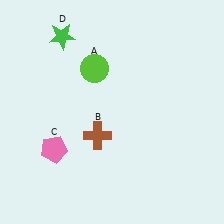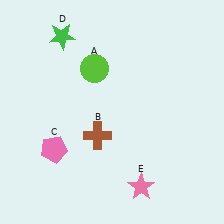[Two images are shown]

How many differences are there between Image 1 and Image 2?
There is 1 difference between the two images.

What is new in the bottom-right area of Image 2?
A pink star (E) was added in the bottom-right area of Image 2.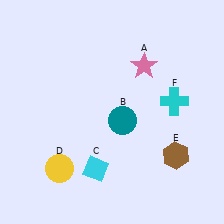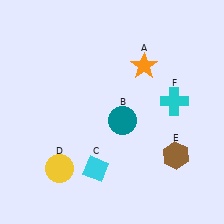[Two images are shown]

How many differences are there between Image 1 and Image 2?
There is 1 difference between the two images.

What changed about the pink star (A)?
In Image 1, A is pink. In Image 2, it changed to orange.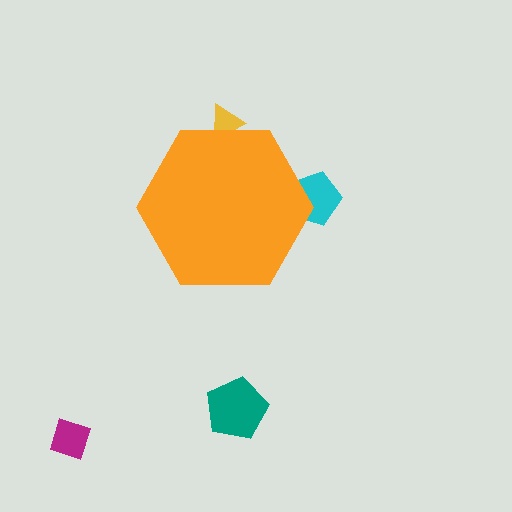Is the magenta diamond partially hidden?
No, the magenta diamond is fully visible.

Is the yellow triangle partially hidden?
Yes, the yellow triangle is partially hidden behind the orange hexagon.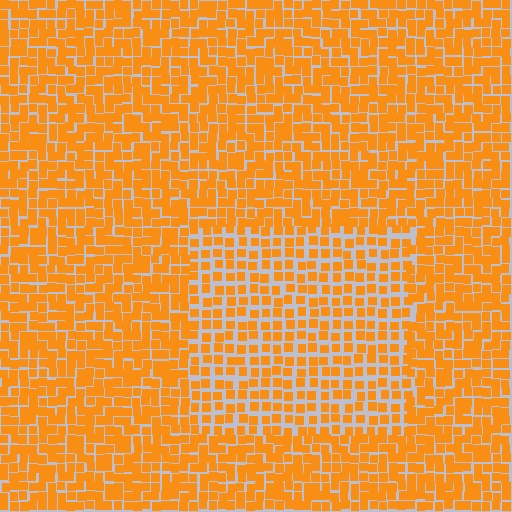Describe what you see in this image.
The image contains small orange elements arranged at two different densities. A rectangle-shaped region is visible where the elements are less densely packed than the surrounding area.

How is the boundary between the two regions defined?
The boundary is defined by a change in element density (approximately 1.6x ratio). All elements are the same color, size, and shape.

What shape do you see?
I see a rectangle.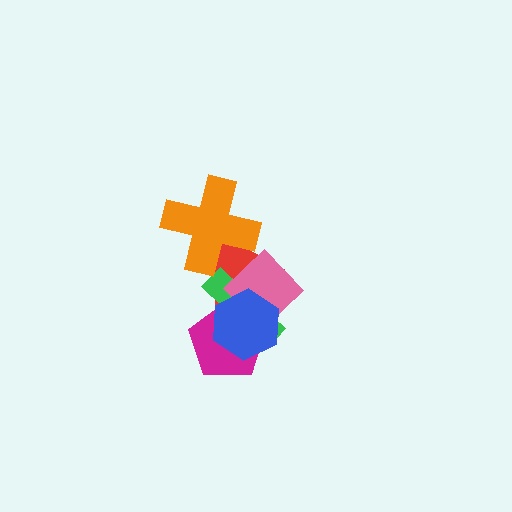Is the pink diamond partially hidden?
Yes, it is partially covered by another shape.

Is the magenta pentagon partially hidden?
Yes, it is partially covered by another shape.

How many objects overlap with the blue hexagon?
4 objects overlap with the blue hexagon.